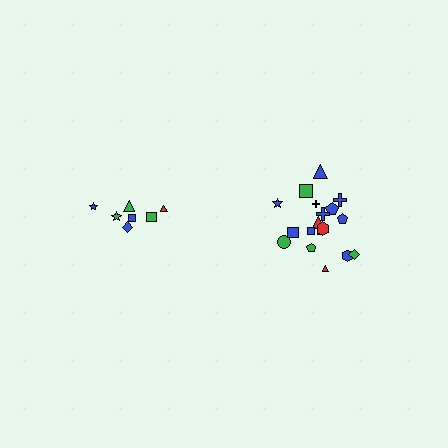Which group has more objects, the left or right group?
The right group.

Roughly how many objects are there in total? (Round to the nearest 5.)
Roughly 25 objects in total.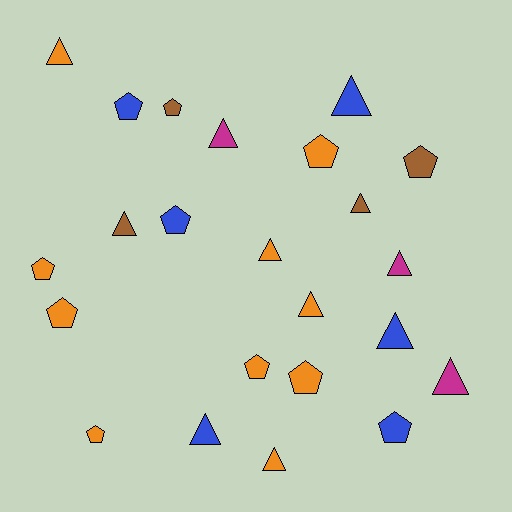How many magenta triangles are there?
There are 3 magenta triangles.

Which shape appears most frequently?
Triangle, with 12 objects.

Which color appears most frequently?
Orange, with 10 objects.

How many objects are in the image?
There are 23 objects.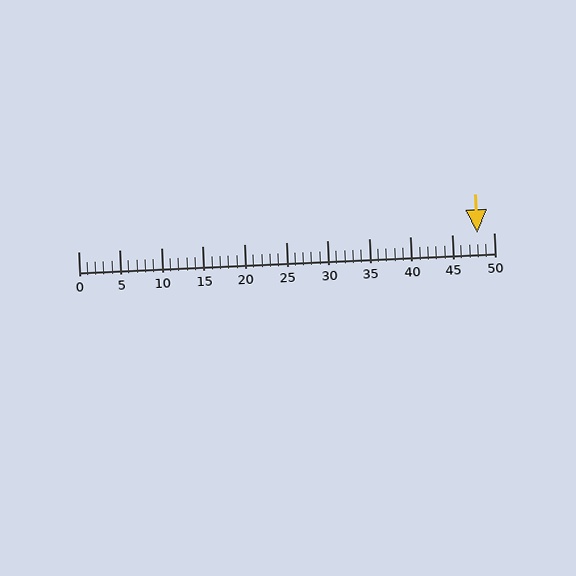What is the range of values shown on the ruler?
The ruler shows values from 0 to 50.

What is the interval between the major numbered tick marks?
The major tick marks are spaced 5 units apart.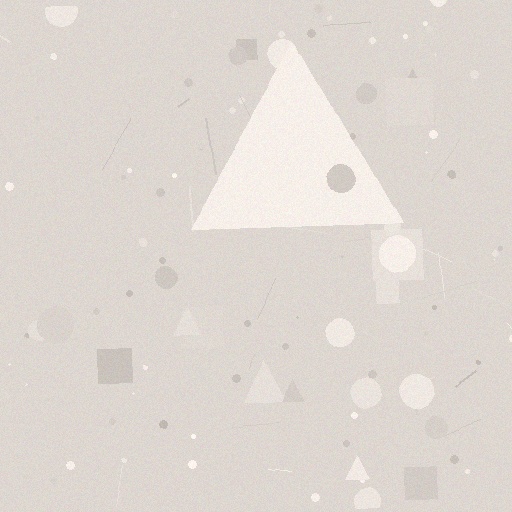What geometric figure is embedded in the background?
A triangle is embedded in the background.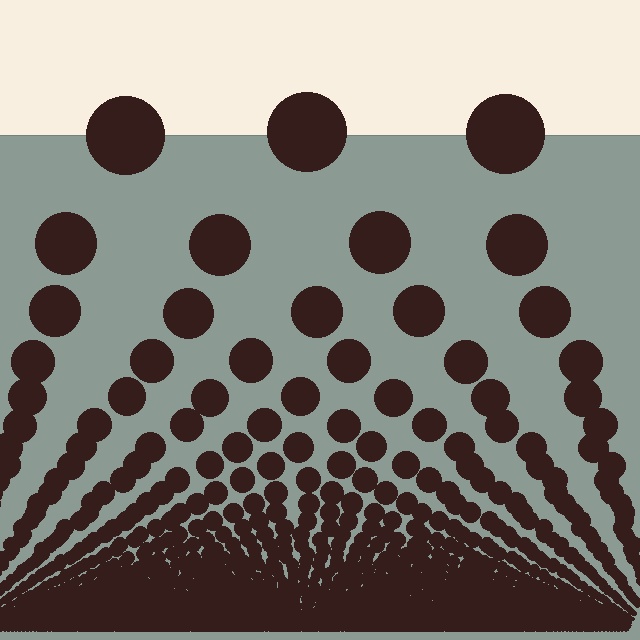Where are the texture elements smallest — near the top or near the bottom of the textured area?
Near the bottom.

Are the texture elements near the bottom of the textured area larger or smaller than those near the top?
Smaller. The gradient is inverted — elements near the bottom are smaller and denser.